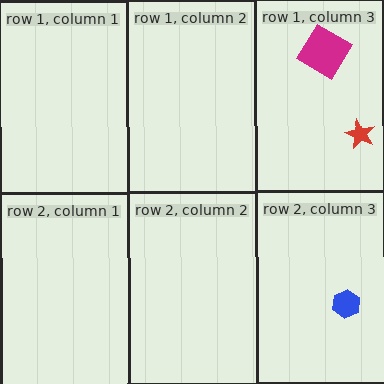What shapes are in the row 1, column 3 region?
The magenta diamond, the red star.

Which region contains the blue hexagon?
The row 2, column 3 region.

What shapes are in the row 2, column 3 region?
The blue hexagon.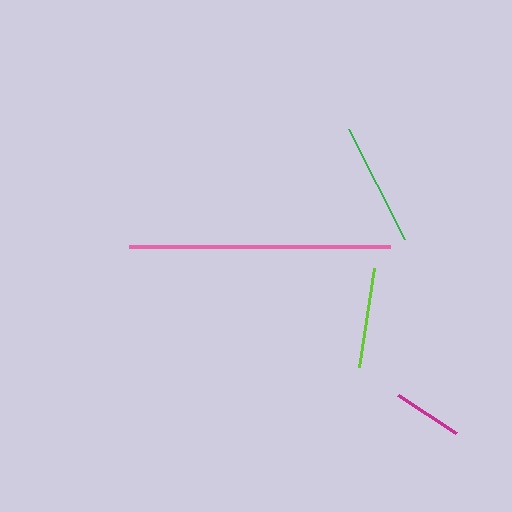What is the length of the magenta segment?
The magenta segment is approximately 69 pixels long.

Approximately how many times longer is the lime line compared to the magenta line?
The lime line is approximately 1.4 times the length of the magenta line.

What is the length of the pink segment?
The pink segment is approximately 261 pixels long.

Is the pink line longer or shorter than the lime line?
The pink line is longer than the lime line.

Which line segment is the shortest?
The magenta line is the shortest at approximately 69 pixels.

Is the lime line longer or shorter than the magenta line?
The lime line is longer than the magenta line.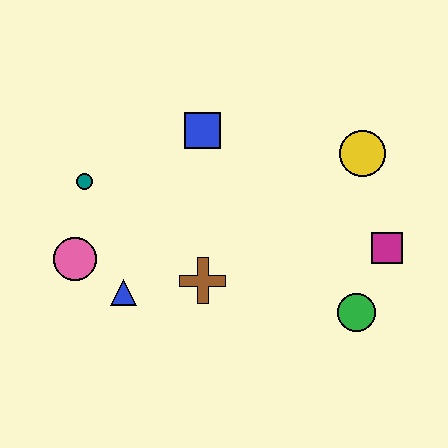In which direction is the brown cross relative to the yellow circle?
The brown cross is to the left of the yellow circle.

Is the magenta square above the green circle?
Yes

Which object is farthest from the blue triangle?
The yellow circle is farthest from the blue triangle.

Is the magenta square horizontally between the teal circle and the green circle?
No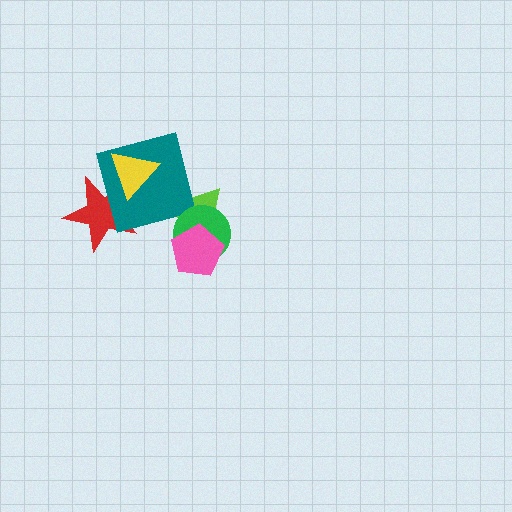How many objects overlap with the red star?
2 objects overlap with the red star.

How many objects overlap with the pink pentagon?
2 objects overlap with the pink pentagon.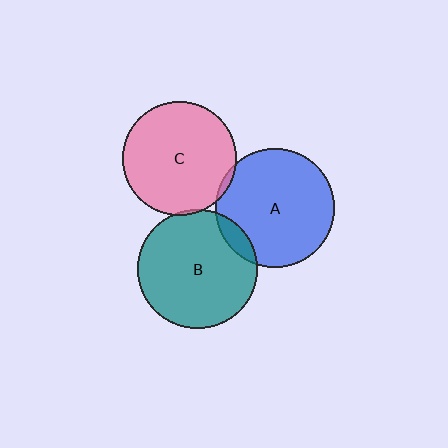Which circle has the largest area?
Circle B (teal).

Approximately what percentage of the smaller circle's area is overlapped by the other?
Approximately 10%.